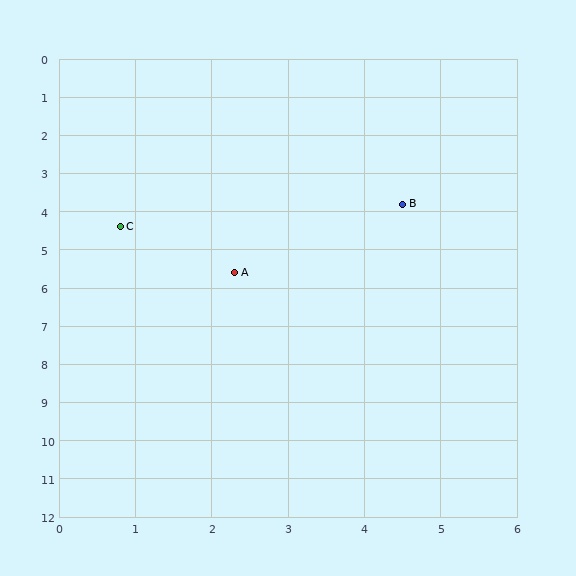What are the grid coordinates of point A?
Point A is at approximately (2.3, 5.6).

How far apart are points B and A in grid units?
Points B and A are about 2.8 grid units apart.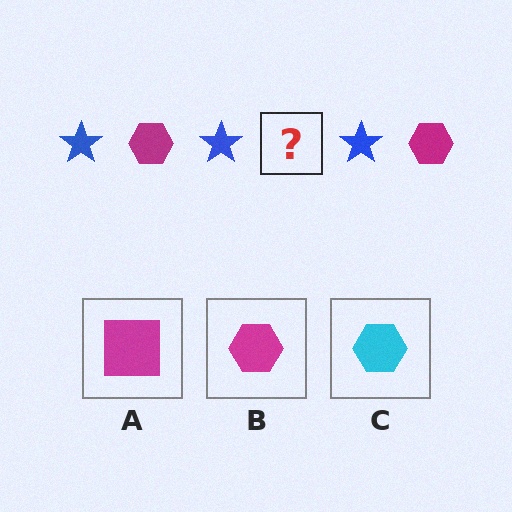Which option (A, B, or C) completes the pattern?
B.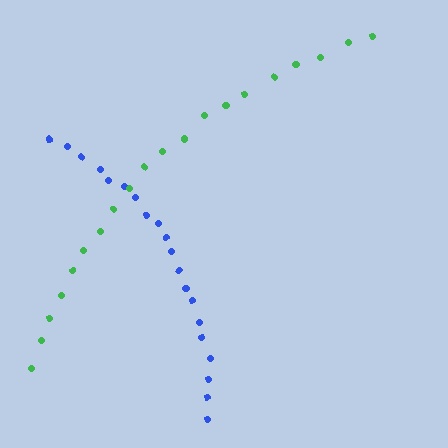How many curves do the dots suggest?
There are 2 distinct paths.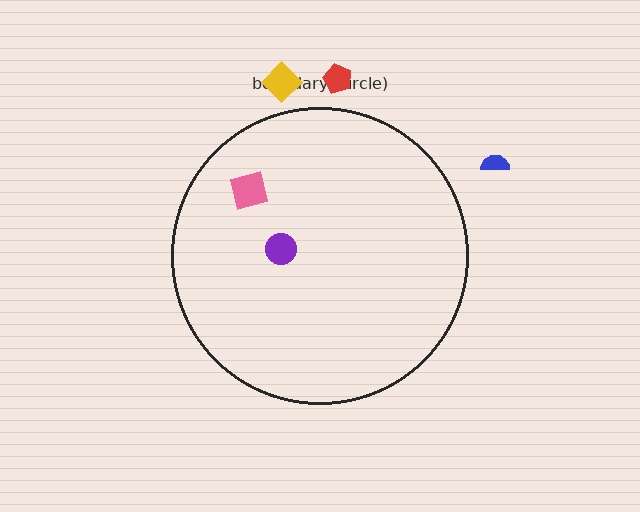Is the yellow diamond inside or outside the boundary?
Outside.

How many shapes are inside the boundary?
2 inside, 3 outside.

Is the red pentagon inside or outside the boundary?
Outside.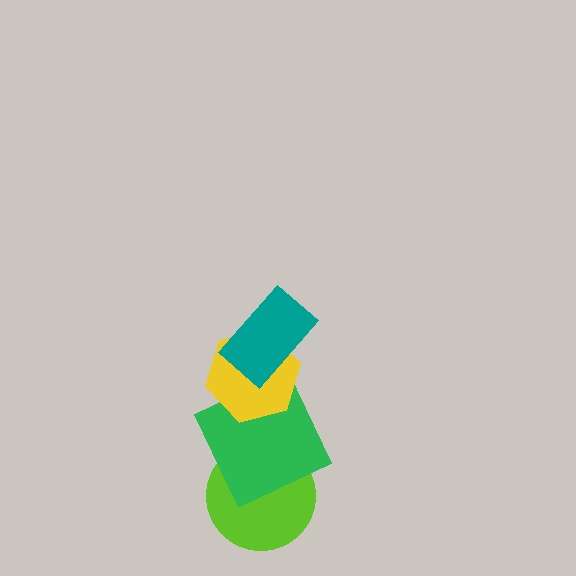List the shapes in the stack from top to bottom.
From top to bottom: the teal rectangle, the yellow hexagon, the green square, the lime circle.